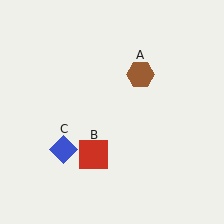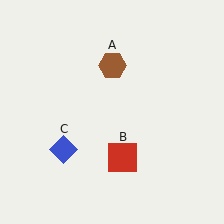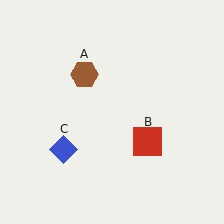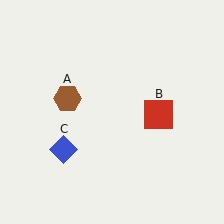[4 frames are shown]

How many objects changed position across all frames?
2 objects changed position: brown hexagon (object A), red square (object B).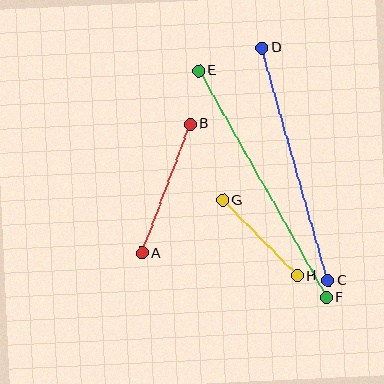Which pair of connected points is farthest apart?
Points E and F are farthest apart.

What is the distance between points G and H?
The distance is approximately 106 pixels.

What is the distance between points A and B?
The distance is approximately 137 pixels.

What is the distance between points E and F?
The distance is approximately 260 pixels.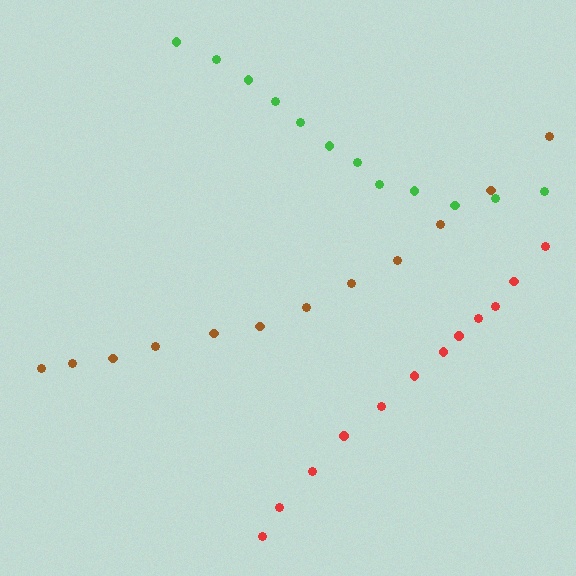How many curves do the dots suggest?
There are 3 distinct paths.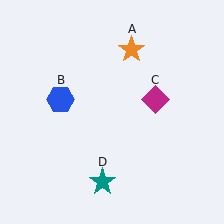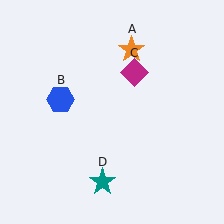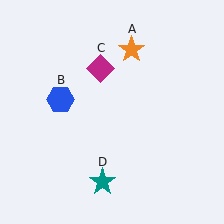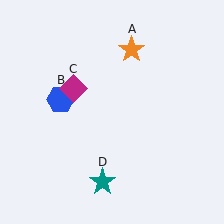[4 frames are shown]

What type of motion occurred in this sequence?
The magenta diamond (object C) rotated counterclockwise around the center of the scene.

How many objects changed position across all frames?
1 object changed position: magenta diamond (object C).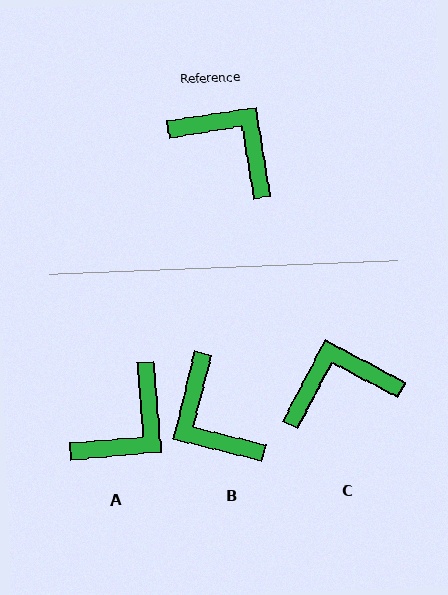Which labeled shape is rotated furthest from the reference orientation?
B, about 157 degrees away.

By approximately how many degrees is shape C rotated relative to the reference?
Approximately 53 degrees counter-clockwise.